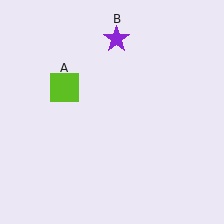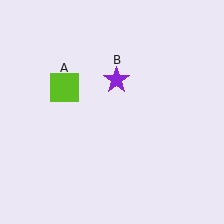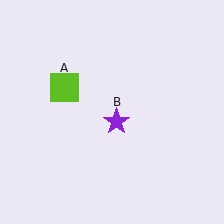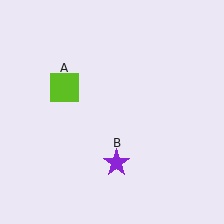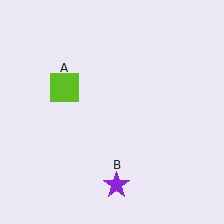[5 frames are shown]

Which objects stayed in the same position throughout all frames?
Lime square (object A) remained stationary.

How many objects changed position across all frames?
1 object changed position: purple star (object B).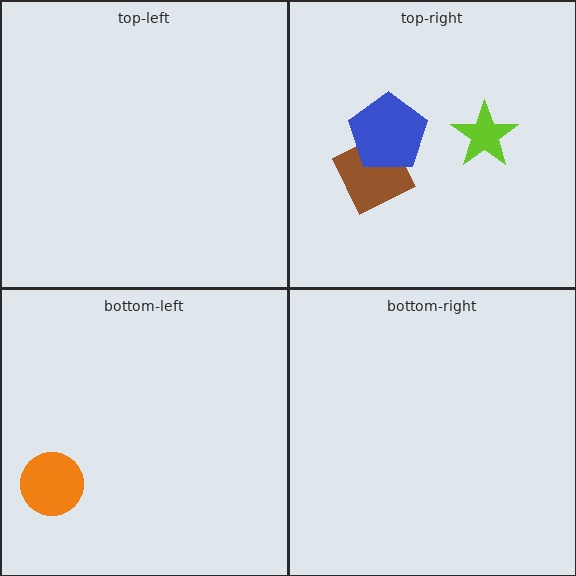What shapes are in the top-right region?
The brown square, the blue pentagon, the lime star.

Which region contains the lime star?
The top-right region.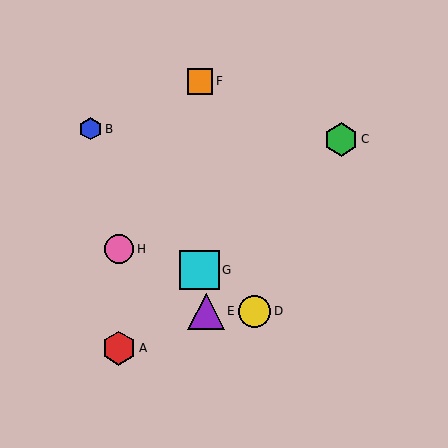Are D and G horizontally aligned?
No, D is at y≈311 and G is at y≈270.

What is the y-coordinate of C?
Object C is at y≈139.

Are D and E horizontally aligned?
Yes, both are at y≈311.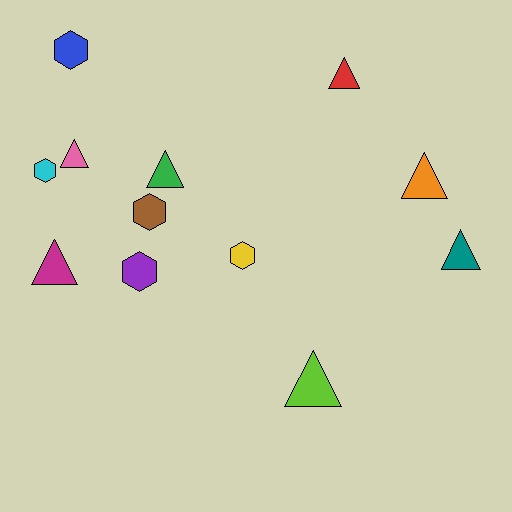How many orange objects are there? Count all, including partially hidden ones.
There is 1 orange object.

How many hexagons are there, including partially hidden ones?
There are 5 hexagons.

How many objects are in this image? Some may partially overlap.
There are 12 objects.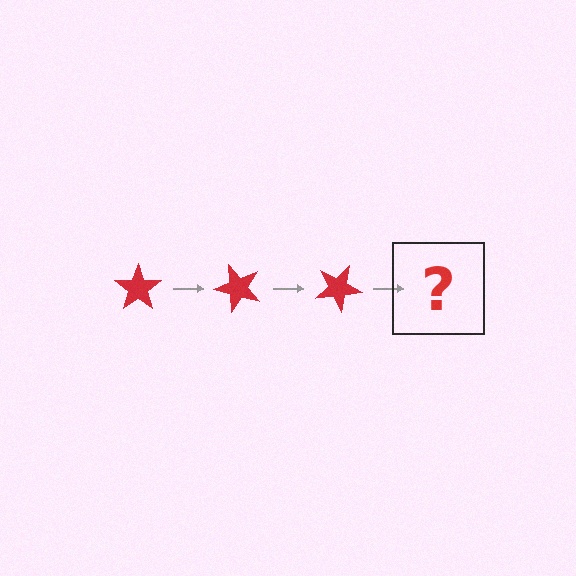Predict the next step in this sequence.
The next step is a red star rotated 150 degrees.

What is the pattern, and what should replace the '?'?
The pattern is that the star rotates 50 degrees each step. The '?' should be a red star rotated 150 degrees.